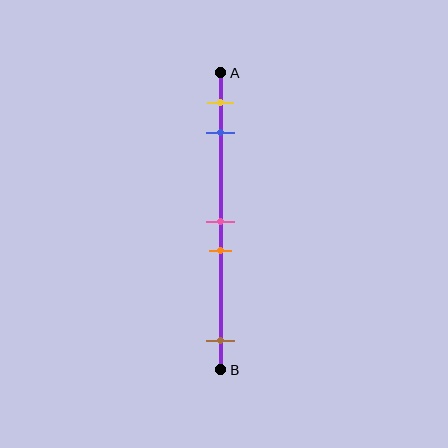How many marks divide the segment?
There are 5 marks dividing the segment.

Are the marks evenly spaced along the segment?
No, the marks are not evenly spaced.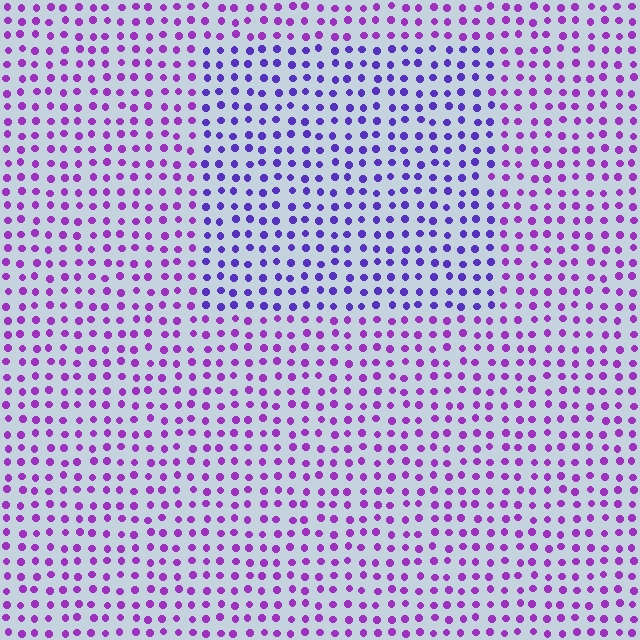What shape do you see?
I see a rectangle.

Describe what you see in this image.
The image is filled with small purple elements in a uniform arrangement. A rectangle-shaped region is visible where the elements are tinted to a slightly different hue, forming a subtle color boundary.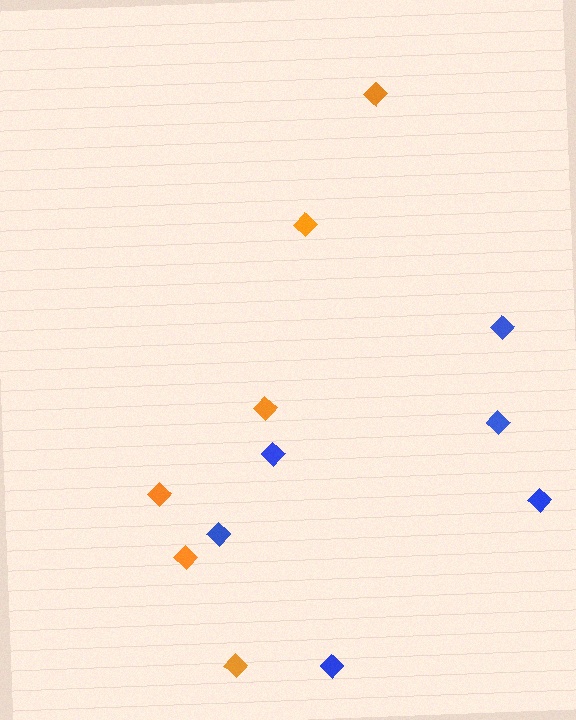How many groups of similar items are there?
There are 2 groups: one group of orange diamonds (6) and one group of blue diamonds (6).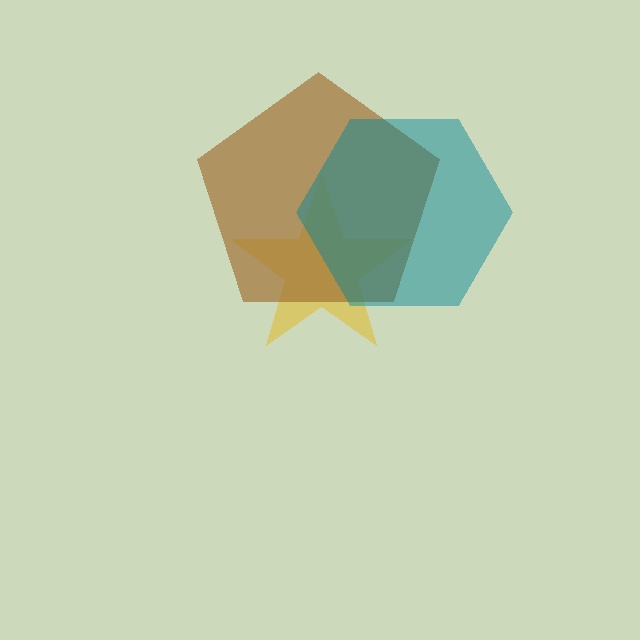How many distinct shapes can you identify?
There are 3 distinct shapes: a yellow star, a brown pentagon, a teal hexagon.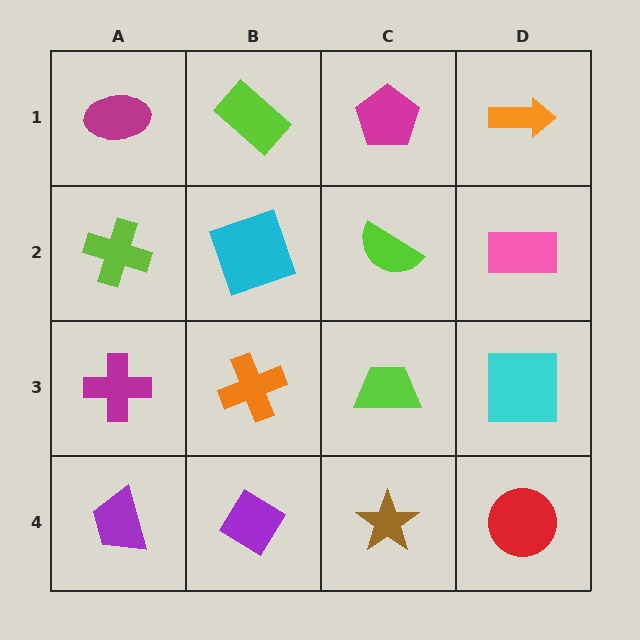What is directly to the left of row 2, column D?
A lime semicircle.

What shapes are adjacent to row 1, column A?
A lime cross (row 2, column A), a lime rectangle (row 1, column B).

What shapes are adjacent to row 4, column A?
A magenta cross (row 3, column A), a purple diamond (row 4, column B).